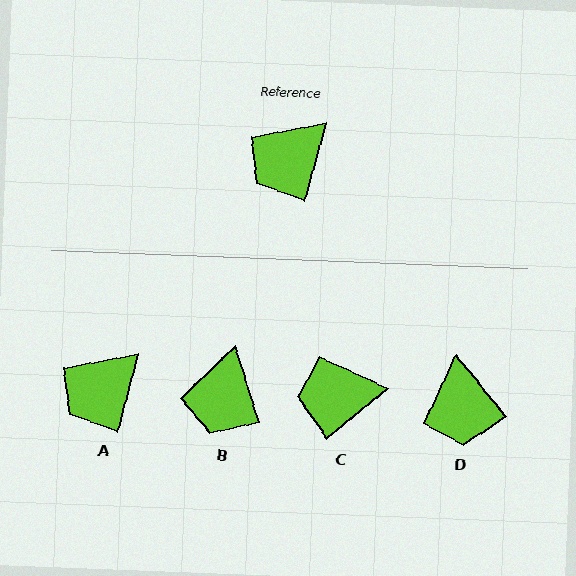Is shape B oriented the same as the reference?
No, it is off by about 33 degrees.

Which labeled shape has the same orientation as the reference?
A.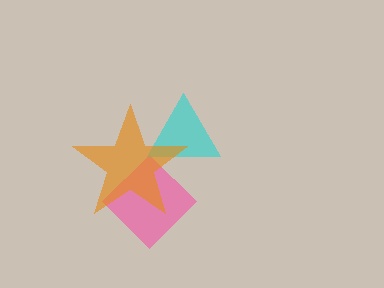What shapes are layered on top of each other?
The layered shapes are: a pink diamond, a cyan triangle, an orange star.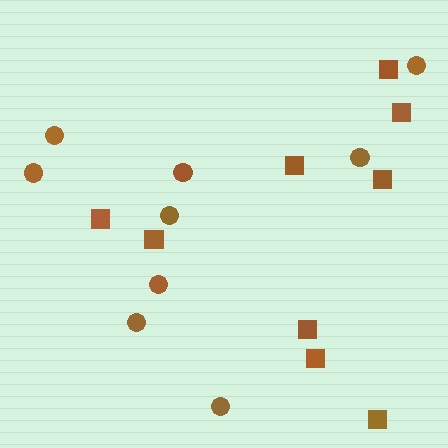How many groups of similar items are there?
There are 2 groups: one group of circles (9) and one group of squares (9).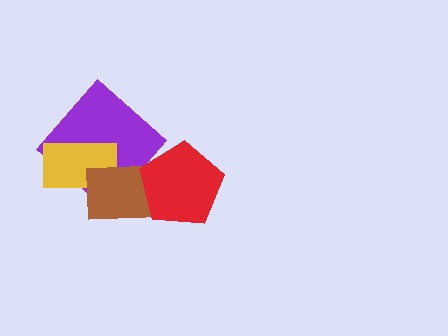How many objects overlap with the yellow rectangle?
2 objects overlap with the yellow rectangle.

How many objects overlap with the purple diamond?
2 objects overlap with the purple diamond.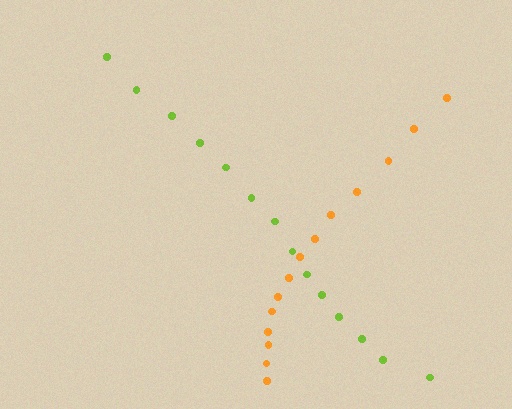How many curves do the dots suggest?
There are 2 distinct paths.